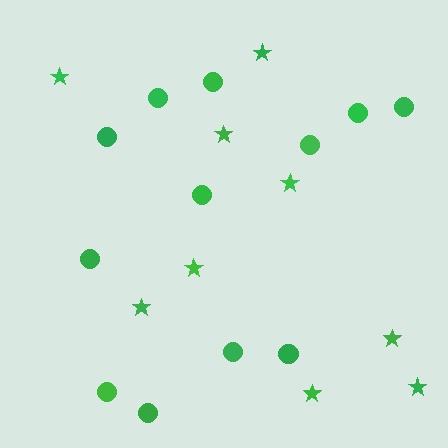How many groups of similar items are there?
There are 2 groups: one group of circles (12) and one group of stars (9).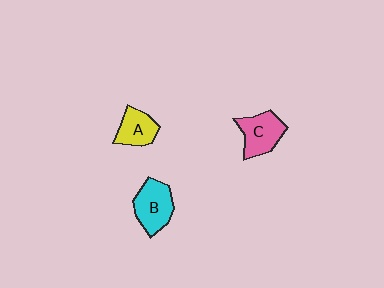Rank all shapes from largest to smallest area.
From largest to smallest: B (cyan), C (pink), A (yellow).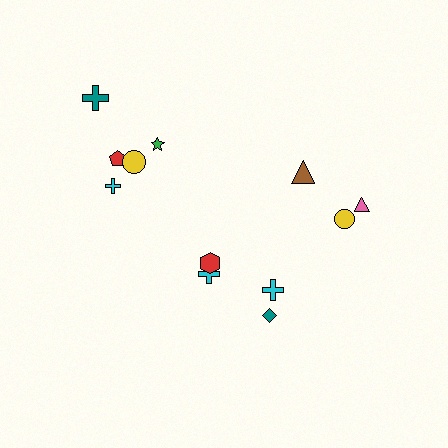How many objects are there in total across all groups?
There are 12 objects.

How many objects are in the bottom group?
There are 4 objects.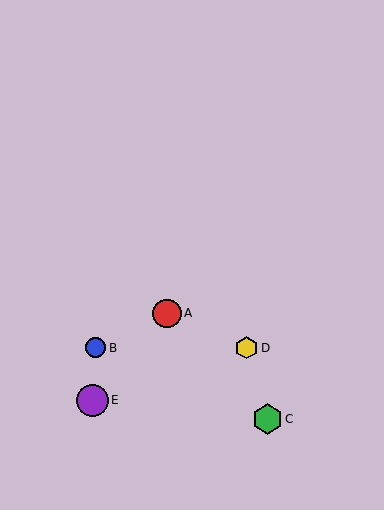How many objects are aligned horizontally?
2 objects (B, D) are aligned horizontally.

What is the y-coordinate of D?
Object D is at y≈348.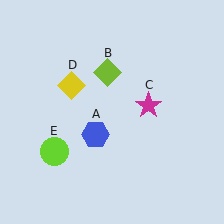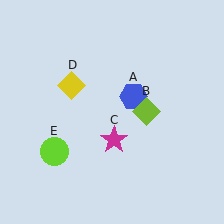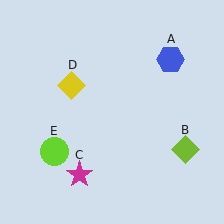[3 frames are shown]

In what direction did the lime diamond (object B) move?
The lime diamond (object B) moved down and to the right.